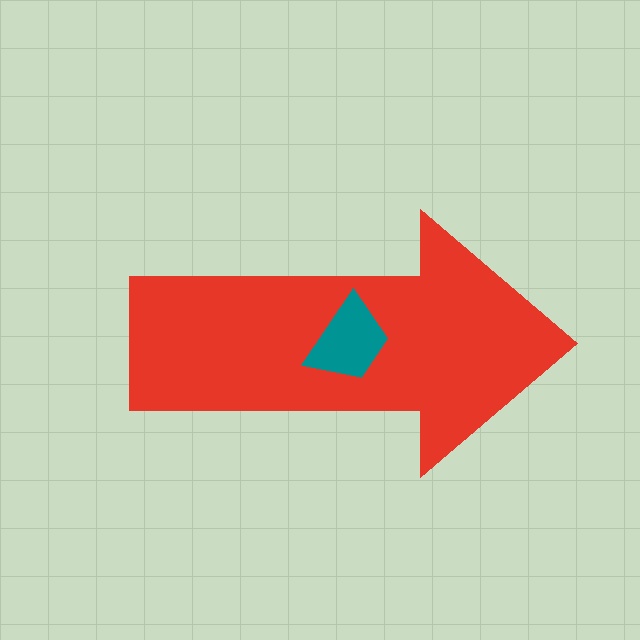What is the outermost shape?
The red arrow.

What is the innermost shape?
The teal trapezoid.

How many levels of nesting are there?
2.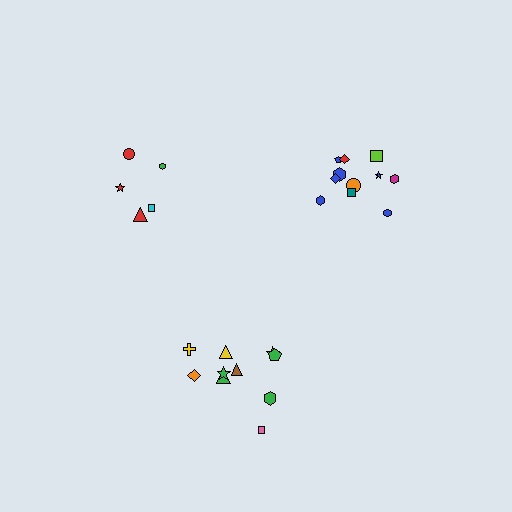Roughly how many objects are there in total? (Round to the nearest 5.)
Roughly 25 objects in total.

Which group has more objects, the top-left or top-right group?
The top-right group.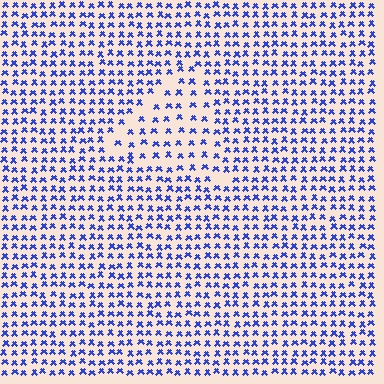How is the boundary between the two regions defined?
The boundary is defined by a change in element density (approximately 1.7x ratio). All elements are the same color, size, and shape.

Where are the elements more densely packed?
The elements are more densely packed outside the triangle boundary.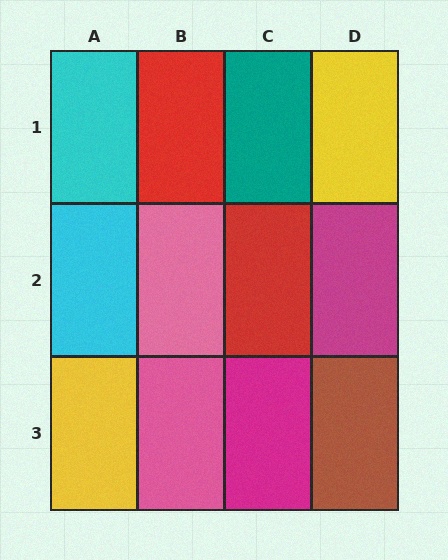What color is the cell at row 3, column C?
Magenta.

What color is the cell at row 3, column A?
Yellow.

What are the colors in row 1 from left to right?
Cyan, red, teal, yellow.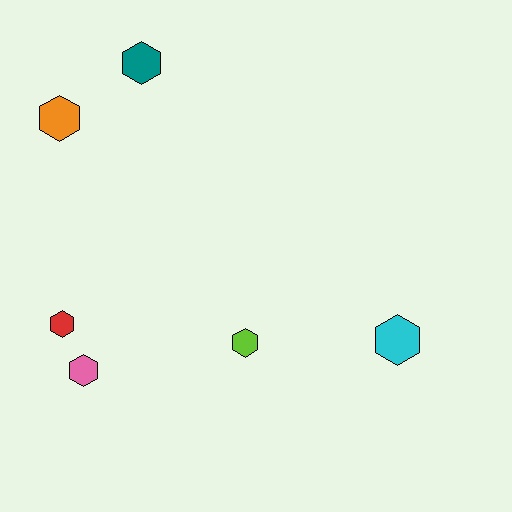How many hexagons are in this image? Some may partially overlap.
There are 6 hexagons.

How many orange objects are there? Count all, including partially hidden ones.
There is 1 orange object.